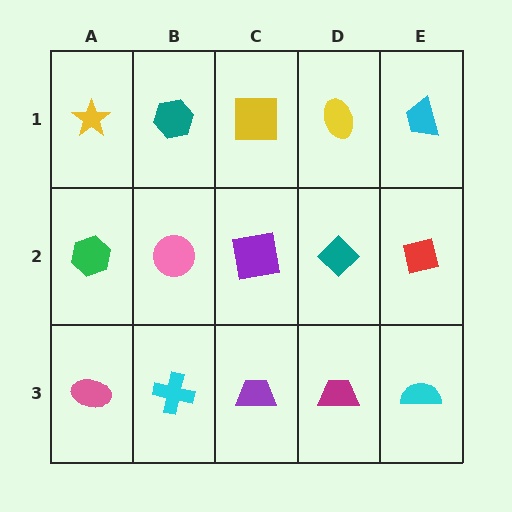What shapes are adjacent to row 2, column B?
A teal hexagon (row 1, column B), a cyan cross (row 3, column B), a green hexagon (row 2, column A), a purple square (row 2, column C).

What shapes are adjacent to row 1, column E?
A red square (row 2, column E), a yellow ellipse (row 1, column D).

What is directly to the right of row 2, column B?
A purple square.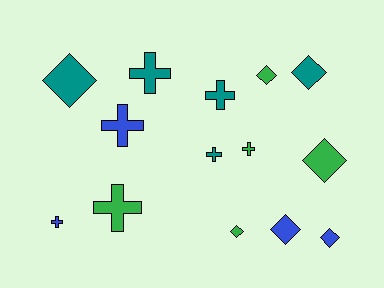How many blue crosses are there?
There are 2 blue crosses.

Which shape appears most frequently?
Cross, with 7 objects.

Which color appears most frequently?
Teal, with 5 objects.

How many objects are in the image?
There are 14 objects.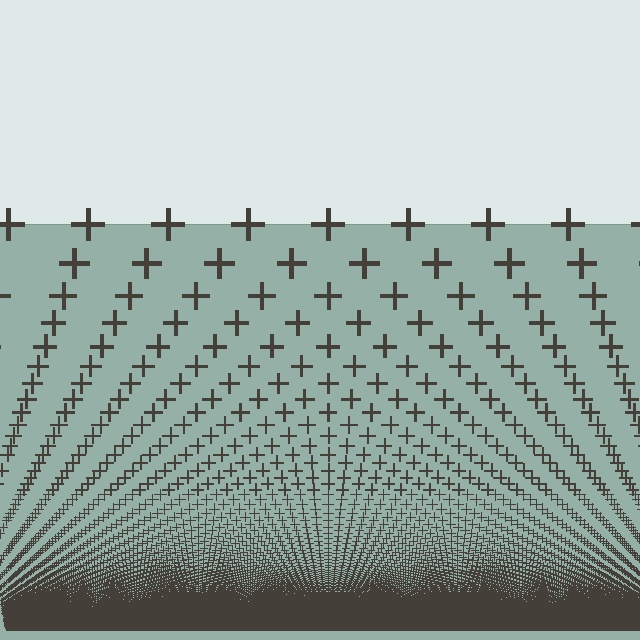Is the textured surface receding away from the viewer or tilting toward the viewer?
The surface appears to tilt toward the viewer. Texture elements get larger and sparser toward the top.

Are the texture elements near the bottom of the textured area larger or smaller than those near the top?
Smaller. The gradient is inverted — elements near the bottom are smaller and denser.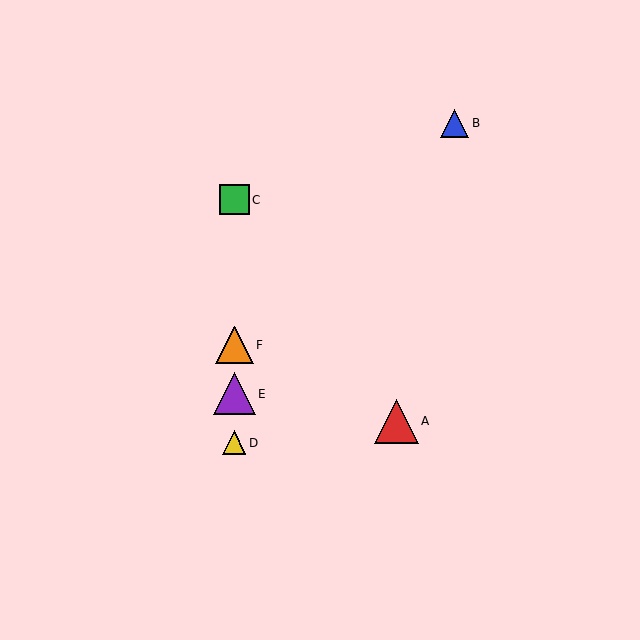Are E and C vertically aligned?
Yes, both are at x≈234.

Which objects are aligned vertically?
Objects C, D, E, F are aligned vertically.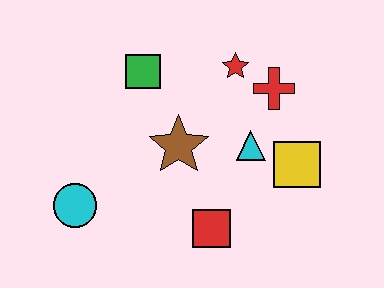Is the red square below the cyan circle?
Yes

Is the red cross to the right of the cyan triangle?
Yes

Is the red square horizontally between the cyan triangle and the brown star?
Yes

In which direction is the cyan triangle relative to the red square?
The cyan triangle is above the red square.